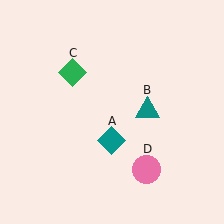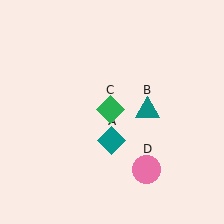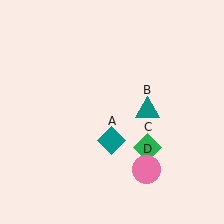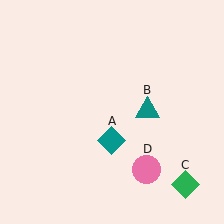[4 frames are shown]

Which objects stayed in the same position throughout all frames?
Teal diamond (object A) and teal triangle (object B) and pink circle (object D) remained stationary.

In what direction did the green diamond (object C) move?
The green diamond (object C) moved down and to the right.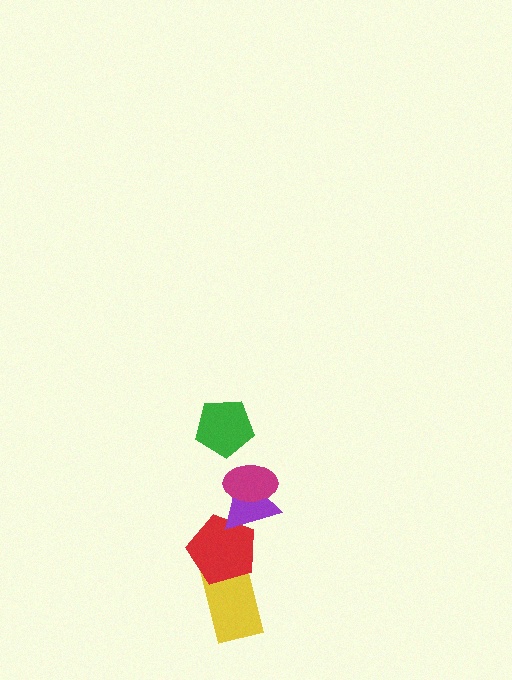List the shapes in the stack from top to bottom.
From top to bottom: the green pentagon, the magenta ellipse, the purple triangle, the red pentagon, the yellow rectangle.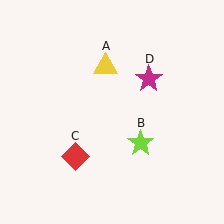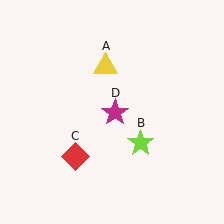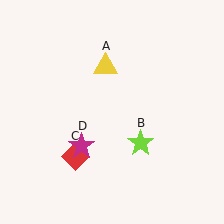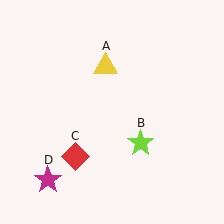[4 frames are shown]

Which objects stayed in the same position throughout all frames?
Yellow triangle (object A) and lime star (object B) and red diamond (object C) remained stationary.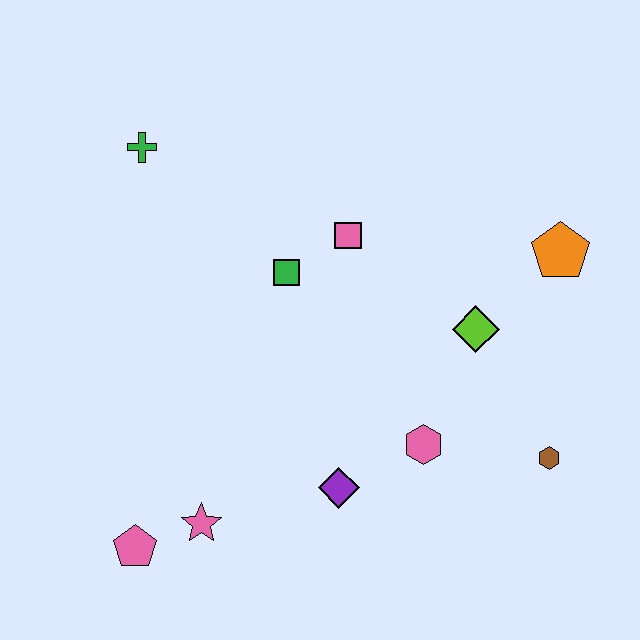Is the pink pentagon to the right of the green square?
No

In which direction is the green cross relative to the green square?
The green cross is to the left of the green square.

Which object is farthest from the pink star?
The orange pentagon is farthest from the pink star.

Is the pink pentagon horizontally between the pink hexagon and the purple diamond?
No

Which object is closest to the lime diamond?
The orange pentagon is closest to the lime diamond.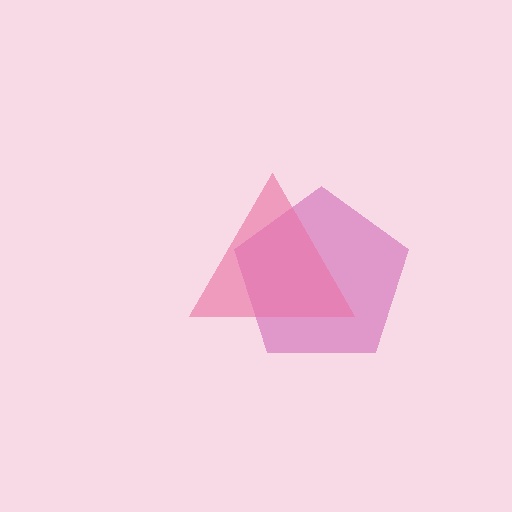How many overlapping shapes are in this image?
There are 2 overlapping shapes in the image.